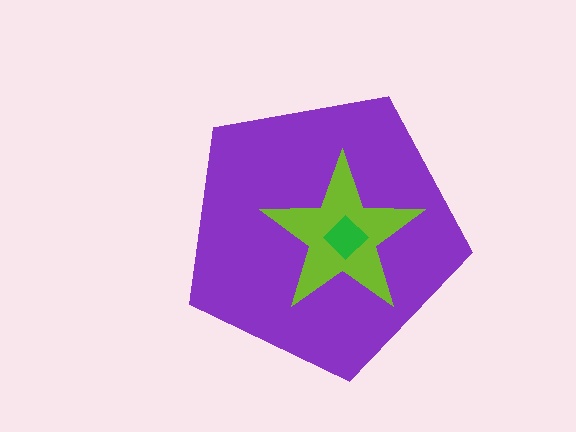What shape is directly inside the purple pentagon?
The lime star.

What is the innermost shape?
The green diamond.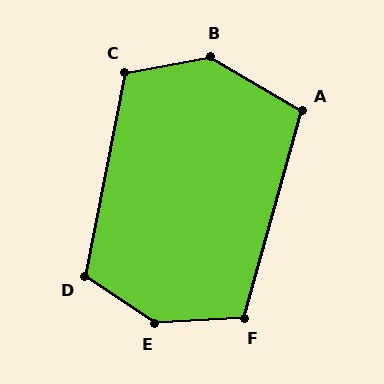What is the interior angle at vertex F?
Approximately 109 degrees (obtuse).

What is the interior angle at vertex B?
Approximately 139 degrees (obtuse).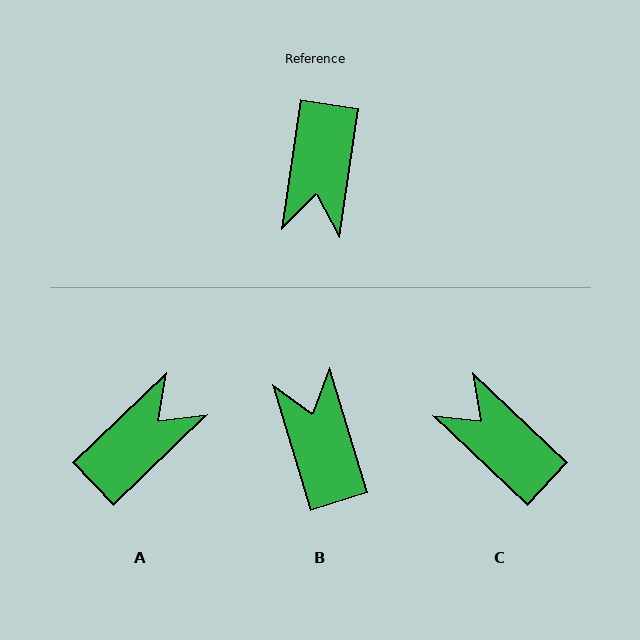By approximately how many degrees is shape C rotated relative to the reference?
Approximately 125 degrees clockwise.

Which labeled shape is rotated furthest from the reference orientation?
B, about 155 degrees away.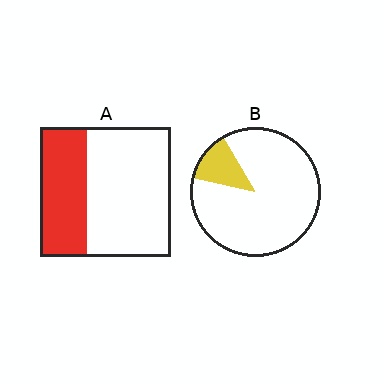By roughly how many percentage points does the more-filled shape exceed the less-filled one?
By roughly 25 percentage points (A over B).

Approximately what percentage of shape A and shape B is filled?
A is approximately 35% and B is approximately 15%.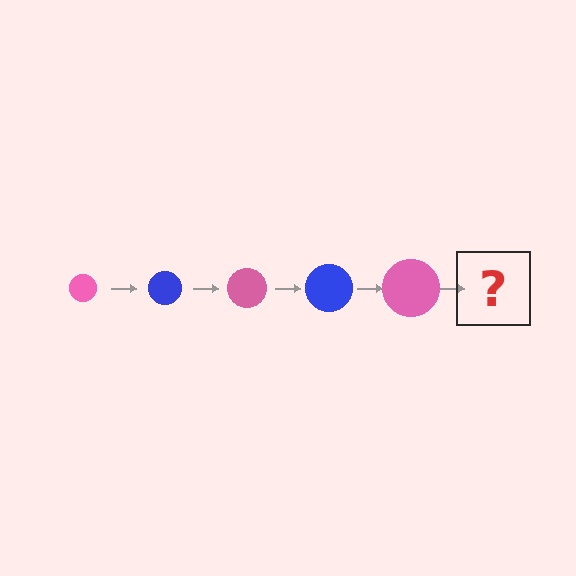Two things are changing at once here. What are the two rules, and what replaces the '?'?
The two rules are that the circle grows larger each step and the color cycles through pink and blue. The '?' should be a blue circle, larger than the previous one.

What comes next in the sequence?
The next element should be a blue circle, larger than the previous one.